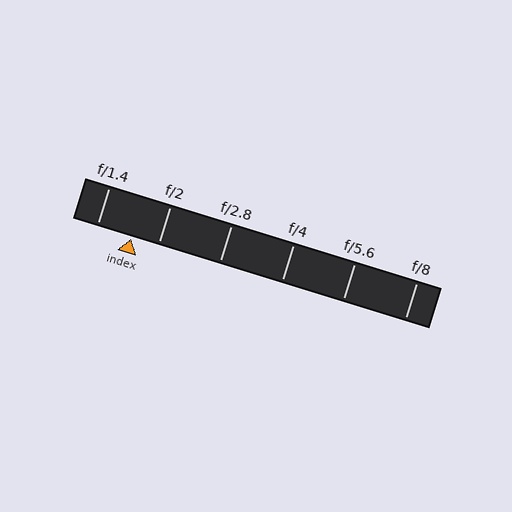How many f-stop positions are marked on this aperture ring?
There are 6 f-stop positions marked.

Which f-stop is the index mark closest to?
The index mark is closest to f/2.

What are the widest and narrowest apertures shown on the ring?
The widest aperture shown is f/1.4 and the narrowest is f/8.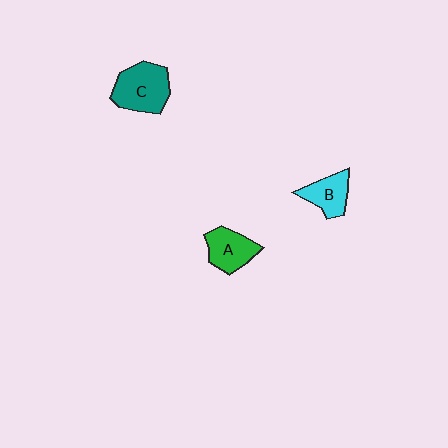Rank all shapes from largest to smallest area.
From largest to smallest: C (teal), A (green), B (cyan).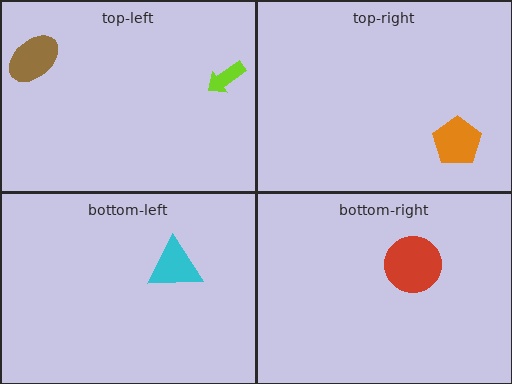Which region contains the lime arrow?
The top-left region.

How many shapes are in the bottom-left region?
1.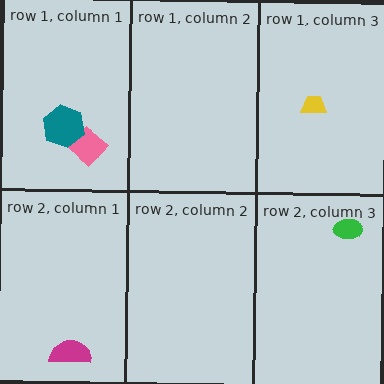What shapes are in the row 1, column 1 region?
The pink diamond, the teal hexagon.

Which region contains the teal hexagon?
The row 1, column 1 region.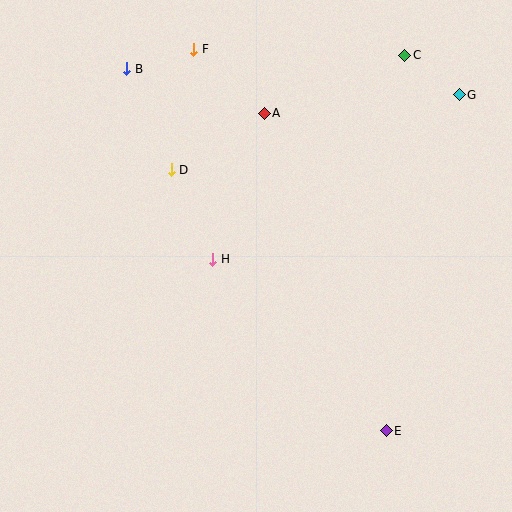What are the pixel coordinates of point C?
Point C is at (405, 55).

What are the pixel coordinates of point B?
Point B is at (127, 69).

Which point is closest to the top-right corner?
Point G is closest to the top-right corner.